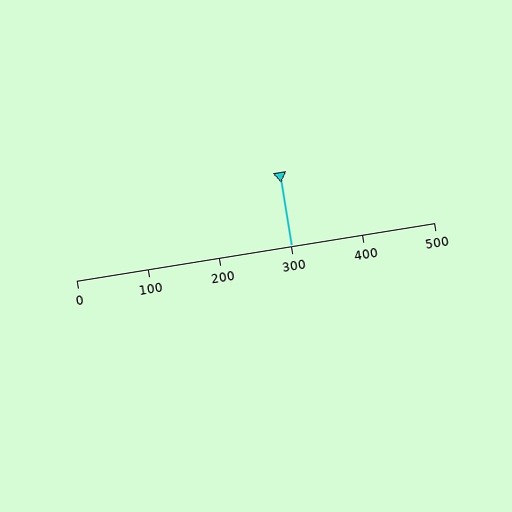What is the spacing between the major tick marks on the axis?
The major ticks are spaced 100 apart.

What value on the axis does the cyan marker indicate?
The marker indicates approximately 300.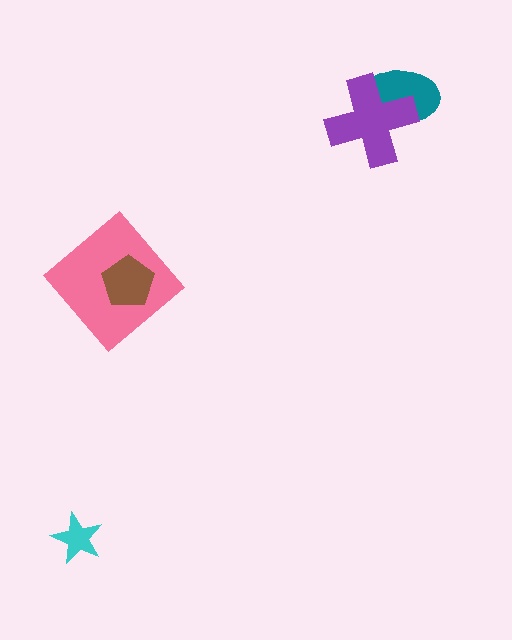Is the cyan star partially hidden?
No, no other shape covers it.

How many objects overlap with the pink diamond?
1 object overlaps with the pink diamond.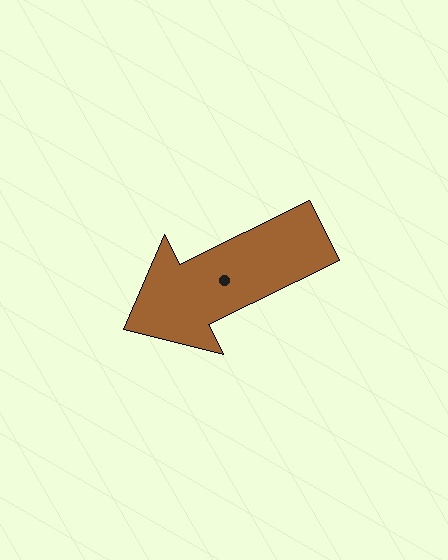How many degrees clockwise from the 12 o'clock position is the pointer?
Approximately 244 degrees.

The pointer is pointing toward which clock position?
Roughly 8 o'clock.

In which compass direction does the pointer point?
Southwest.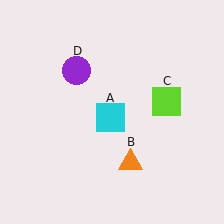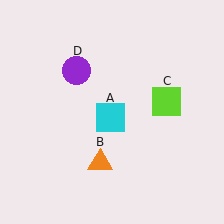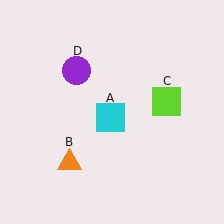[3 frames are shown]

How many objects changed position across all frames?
1 object changed position: orange triangle (object B).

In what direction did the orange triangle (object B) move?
The orange triangle (object B) moved left.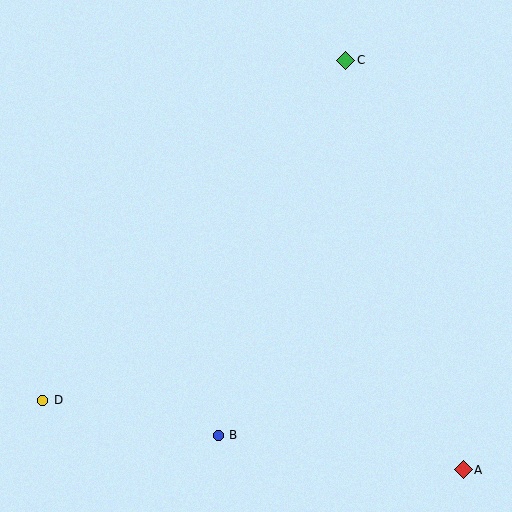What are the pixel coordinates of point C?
Point C is at (346, 60).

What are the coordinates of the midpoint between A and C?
The midpoint between A and C is at (405, 265).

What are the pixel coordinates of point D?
Point D is at (43, 400).